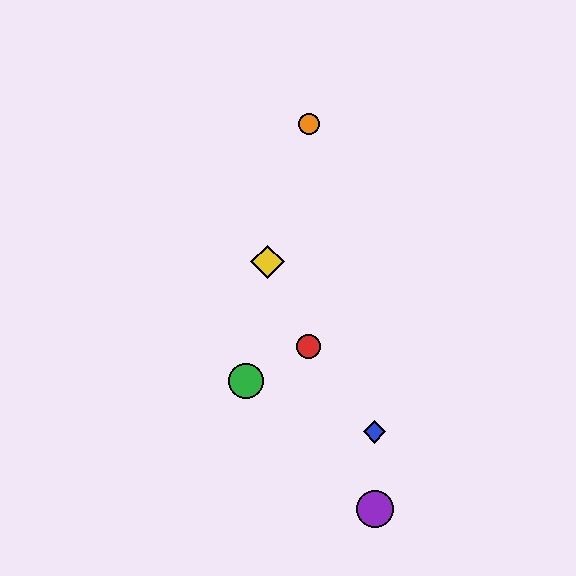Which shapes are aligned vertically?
The red circle, the orange circle are aligned vertically.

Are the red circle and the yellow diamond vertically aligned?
No, the red circle is at x≈309 and the yellow diamond is at x≈267.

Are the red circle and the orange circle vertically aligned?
Yes, both are at x≈309.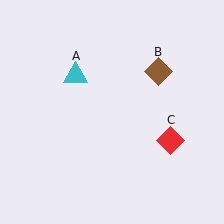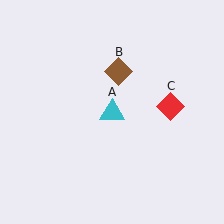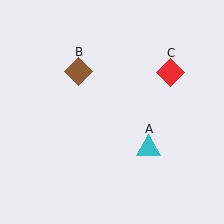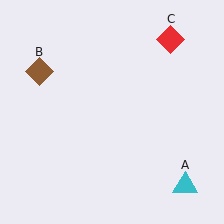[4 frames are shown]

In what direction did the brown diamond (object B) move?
The brown diamond (object B) moved left.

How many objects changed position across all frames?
3 objects changed position: cyan triangle (object A), brown diamond (object B), red diamond (object C).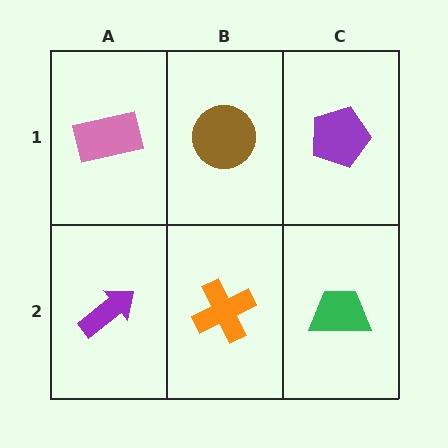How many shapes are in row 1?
3 shapes.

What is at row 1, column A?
A pink rectangle.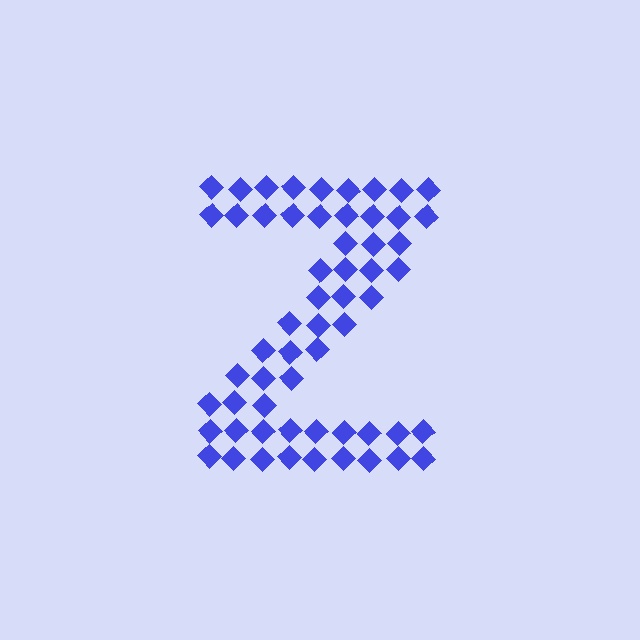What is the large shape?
The large shape is the letter Z.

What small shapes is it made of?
It is made of small diamonds.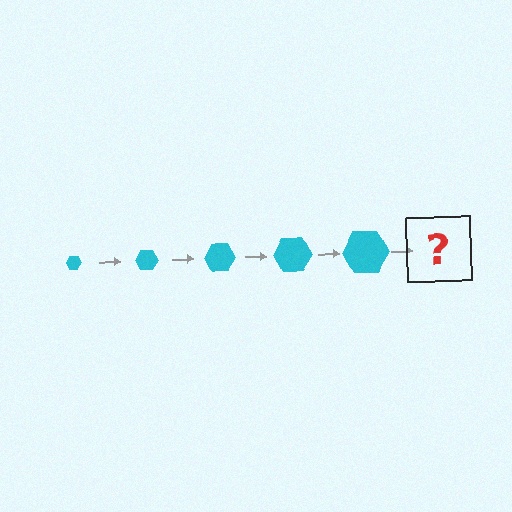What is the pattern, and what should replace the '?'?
The pattern is that the hexagon gets progressively larger each step. The '?' should be a cyan hexagon, larger than the previous one.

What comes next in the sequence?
The next element should be a cyan hexagon, larger than the previous one.